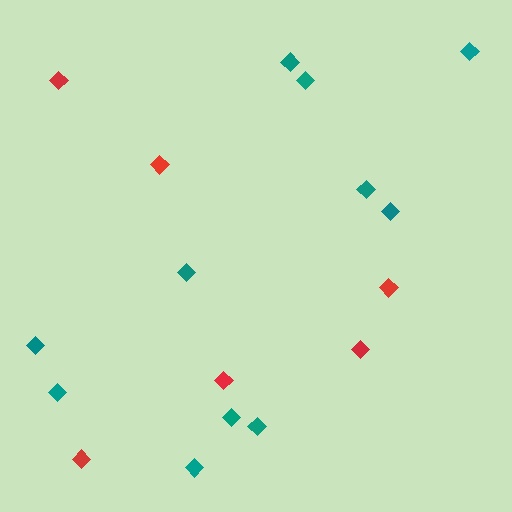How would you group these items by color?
There are 2 groups: one group of teal diamonds (11) and one group of red diamonds (6).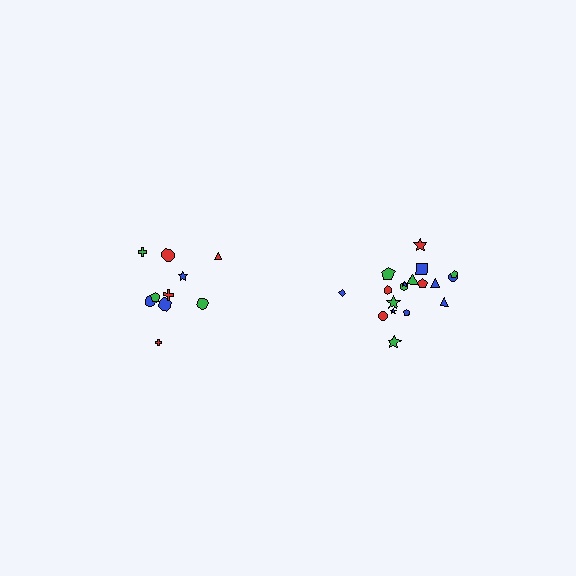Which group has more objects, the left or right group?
The right group.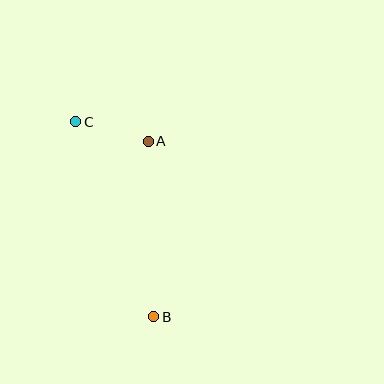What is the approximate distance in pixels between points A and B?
The distance between A and B is approximately 175 pixels.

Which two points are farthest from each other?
Points B and C are farthest from each other.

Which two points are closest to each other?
Points A and C are closest to each other.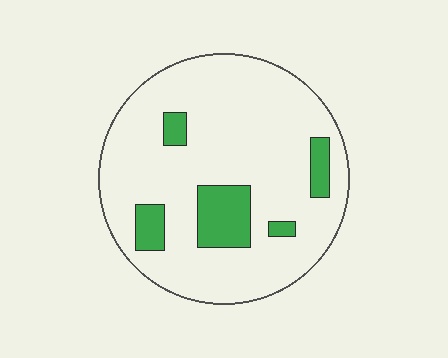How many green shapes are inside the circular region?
5.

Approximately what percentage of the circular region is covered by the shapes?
Approximately 15%.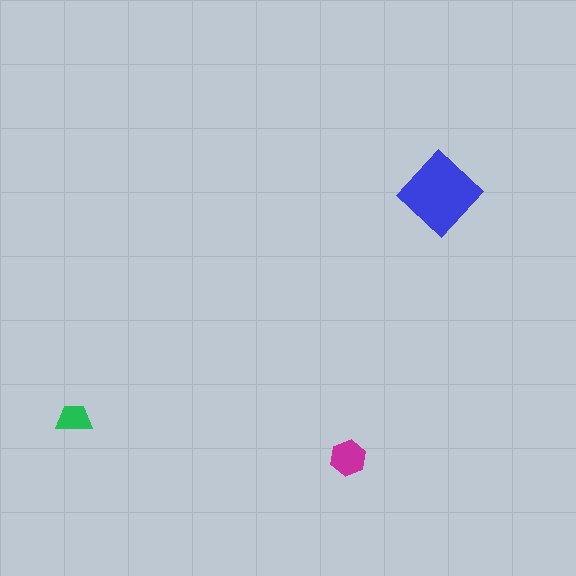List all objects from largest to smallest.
The blue diamond, the magenta hexagon, the green trapezoid.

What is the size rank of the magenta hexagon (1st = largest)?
2nd.